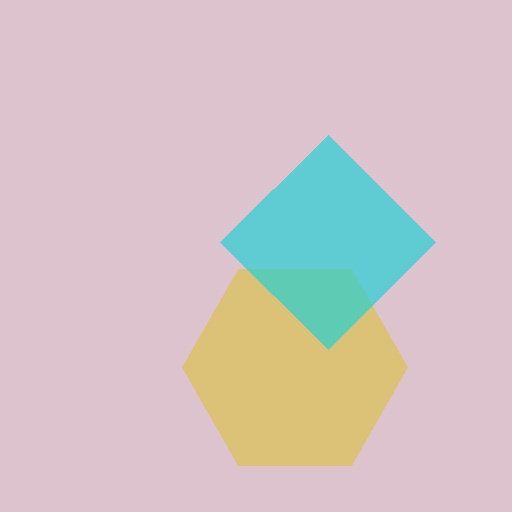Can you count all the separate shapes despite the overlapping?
Yes, there are 2 separate shapes.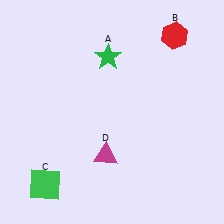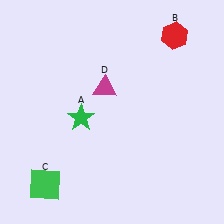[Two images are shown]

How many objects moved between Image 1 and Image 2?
2 objects moved between the two images.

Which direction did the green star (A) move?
The green star (A) moved down.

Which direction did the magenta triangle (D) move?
The magenta triangle (D) moved up.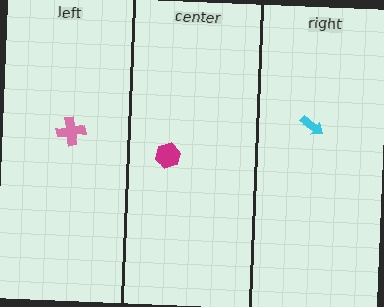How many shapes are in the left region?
1.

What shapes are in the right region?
The cyan arrow.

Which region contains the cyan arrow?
The right region.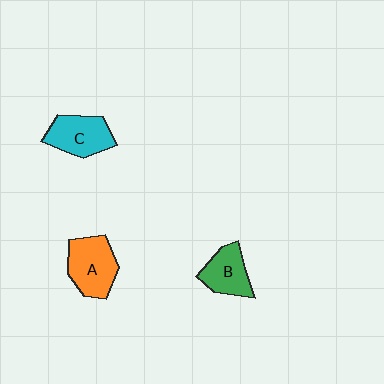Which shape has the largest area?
Shape A (orange).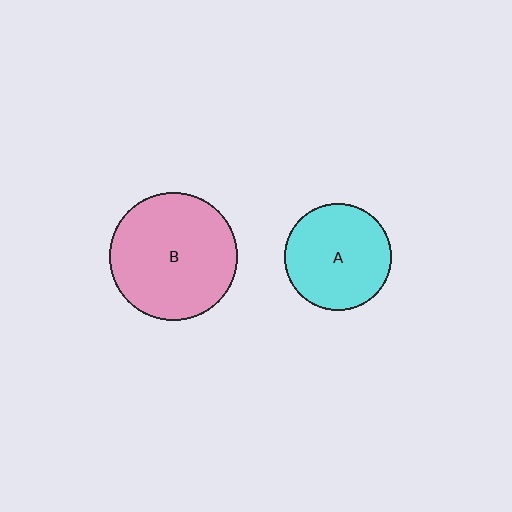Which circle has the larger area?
Circle B (pink).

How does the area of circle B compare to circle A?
Approximately 1.4 times.